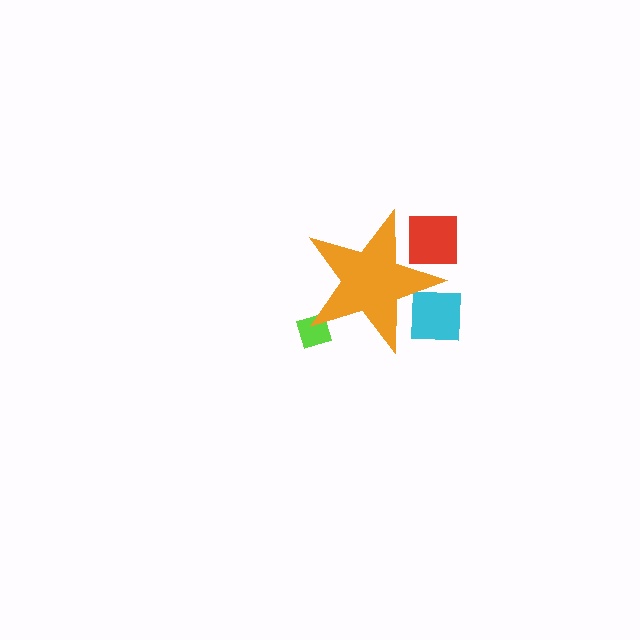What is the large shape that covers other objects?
An orange star.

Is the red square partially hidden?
Yes, the red square is partially hidden behind the orange star.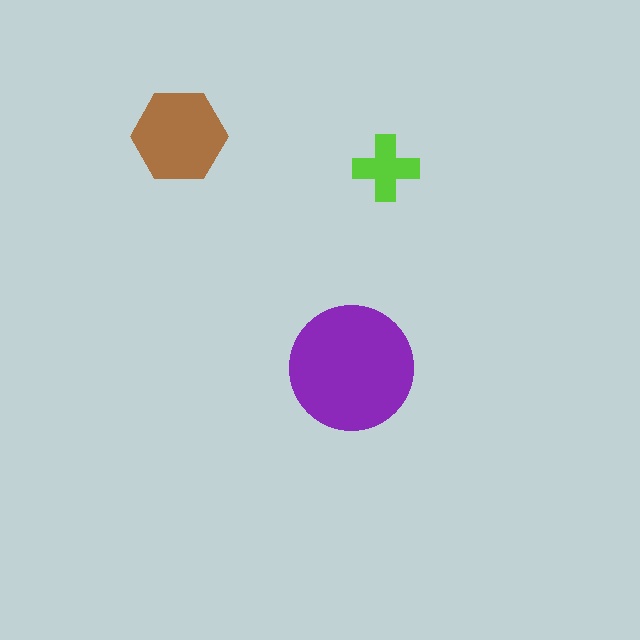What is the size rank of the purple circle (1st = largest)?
1st.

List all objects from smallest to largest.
The lime cross, the brown hexagon, the purple circle.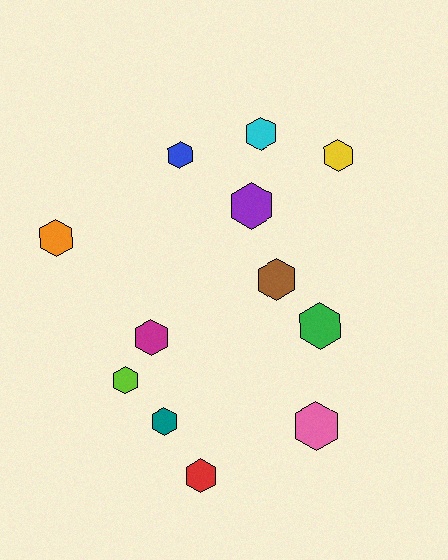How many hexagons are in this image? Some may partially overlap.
There are 12 hexagons.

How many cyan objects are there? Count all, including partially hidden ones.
There is 1 cyan object.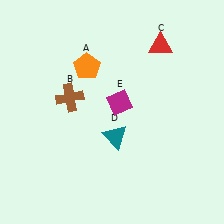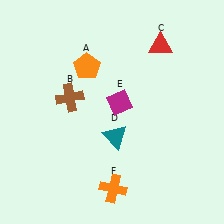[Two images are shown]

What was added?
An orange cross (F) was added in Image 2.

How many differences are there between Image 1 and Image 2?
There is 1 difference between the two images.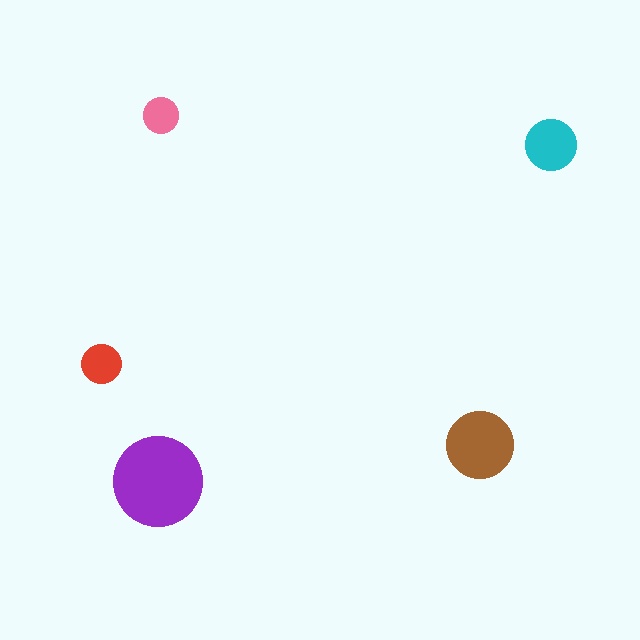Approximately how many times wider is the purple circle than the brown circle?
About 1.5 times wider.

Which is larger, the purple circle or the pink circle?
The purple one.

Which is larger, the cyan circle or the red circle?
The cyan one.